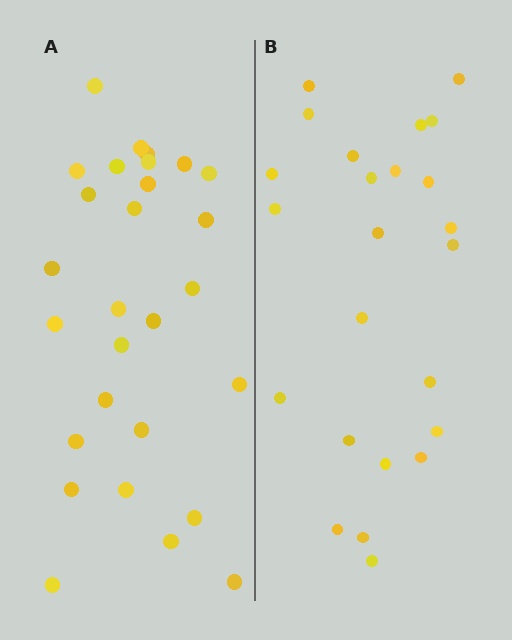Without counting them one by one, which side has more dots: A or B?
Region A (the left region) has more dots.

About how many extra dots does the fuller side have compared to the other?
Region A has about 4 more dots than region B.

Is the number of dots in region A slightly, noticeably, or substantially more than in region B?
Region A has only slightly more — the two regions are fairly close. The ratio is roughly 1.2 to 1.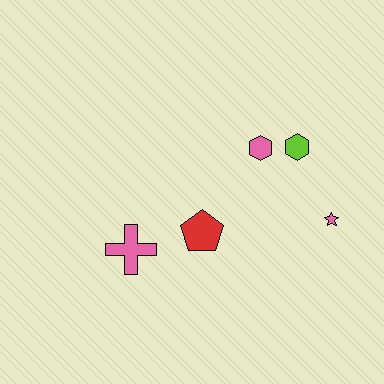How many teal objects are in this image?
There are no teal objects.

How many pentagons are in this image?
There is 1 pentagon.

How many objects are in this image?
There are 5 objects.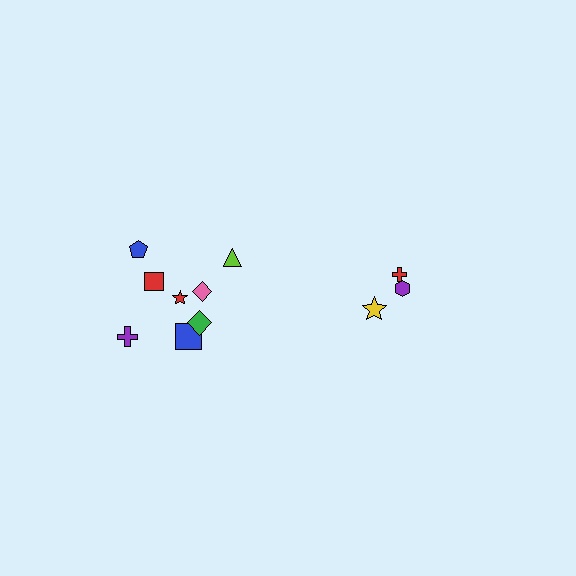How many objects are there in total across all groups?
There are 11 objects.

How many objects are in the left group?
There are 8 objects.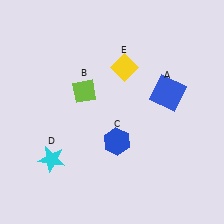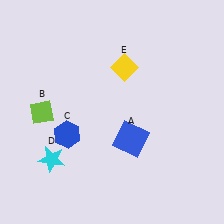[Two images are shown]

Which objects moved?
The objects that moved are: the blue square (A), the lime diamond (B), the blue hexagon (C).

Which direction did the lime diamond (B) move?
The lime diamond (B) moved left.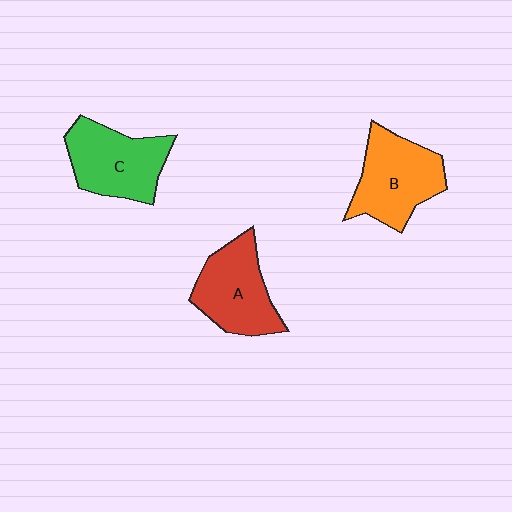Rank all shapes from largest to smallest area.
From largest to smallest: B (orange), C (green), A (red).